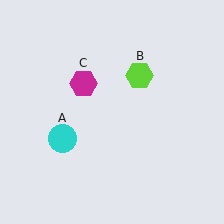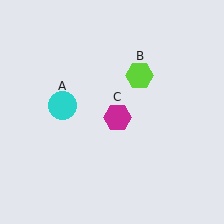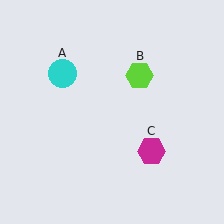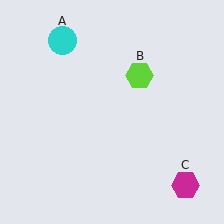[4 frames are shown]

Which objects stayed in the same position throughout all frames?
Lime hexagon (object B) remained stationary.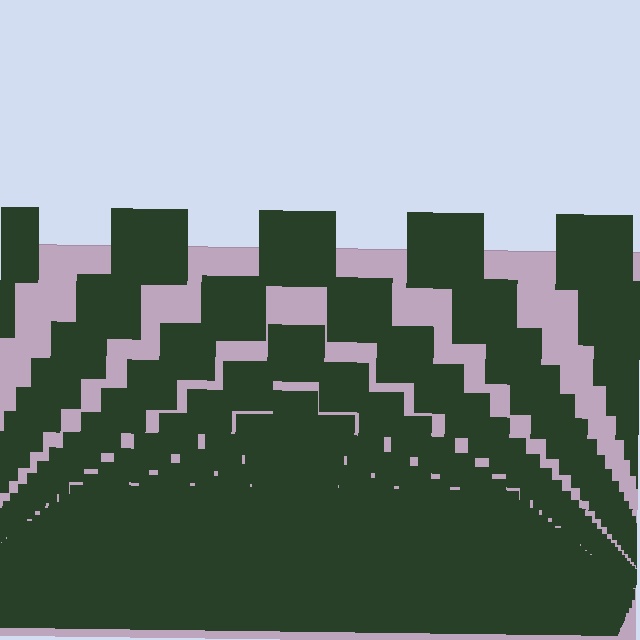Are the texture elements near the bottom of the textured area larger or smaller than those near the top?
Smaller. The gradient is inverted — elements near the bottom are smaller and denser.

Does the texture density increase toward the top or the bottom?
Density increases toward the bottom.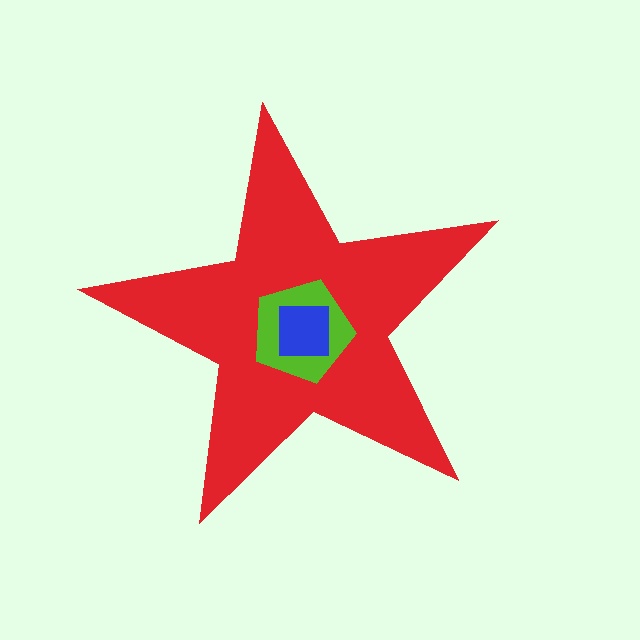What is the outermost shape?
The red star.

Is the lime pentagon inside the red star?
Yes.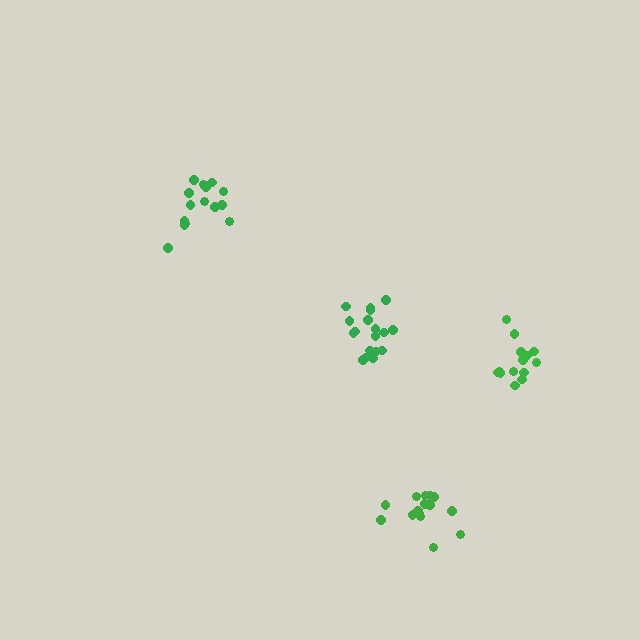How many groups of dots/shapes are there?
There are 4 groups.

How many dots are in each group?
Group 1: 15 dots, Group 2: 15 dots, Group 3: 14 dots, Group 4: 18 dots (62 total).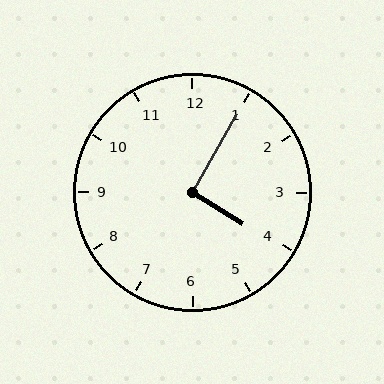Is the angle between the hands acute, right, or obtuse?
It is right.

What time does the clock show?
4:05.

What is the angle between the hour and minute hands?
Approximately 92 degrees.